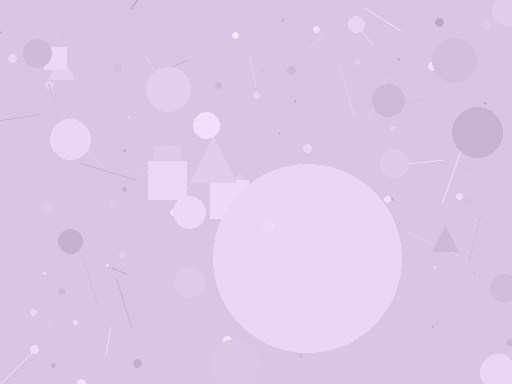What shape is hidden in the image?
A circle is hidden in the image.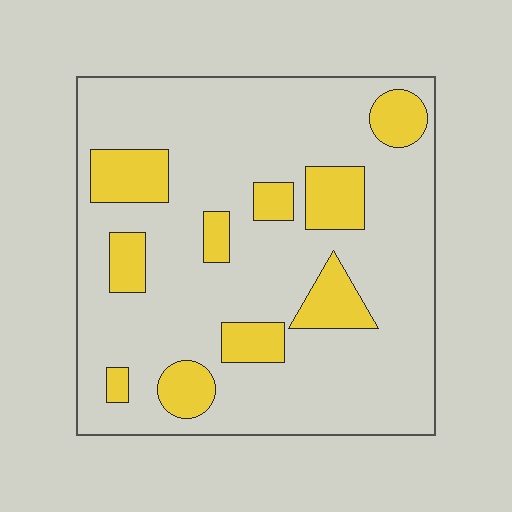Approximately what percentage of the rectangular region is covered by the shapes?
Approximately 20%.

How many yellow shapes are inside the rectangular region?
10.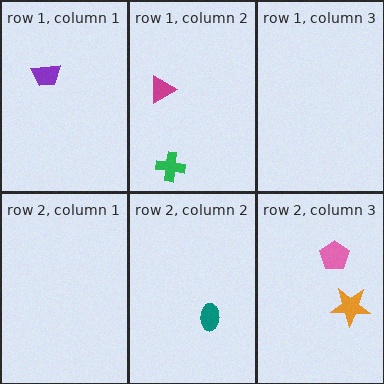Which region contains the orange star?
The row 2, column 3 region.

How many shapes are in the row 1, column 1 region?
1.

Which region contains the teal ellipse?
The row 2, column 2 region.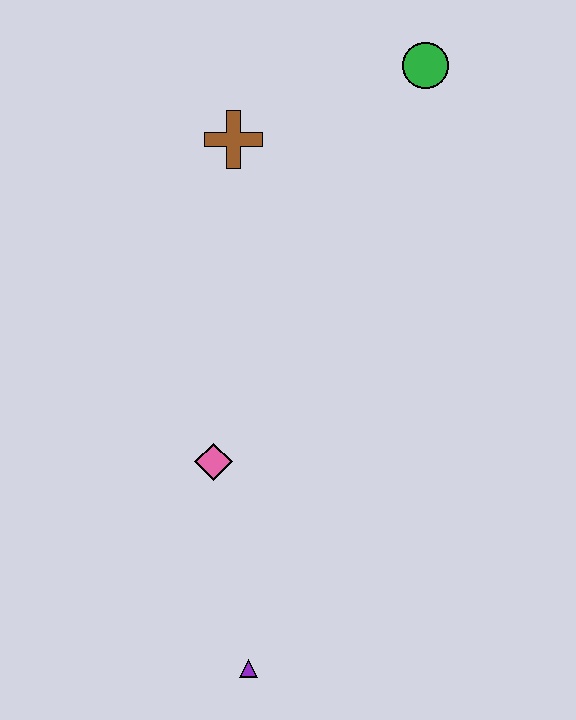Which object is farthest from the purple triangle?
The green circle is farthest from the purple triangle.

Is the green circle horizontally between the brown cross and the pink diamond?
No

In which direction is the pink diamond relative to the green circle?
The pink diamond is below the green circle.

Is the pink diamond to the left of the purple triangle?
Yes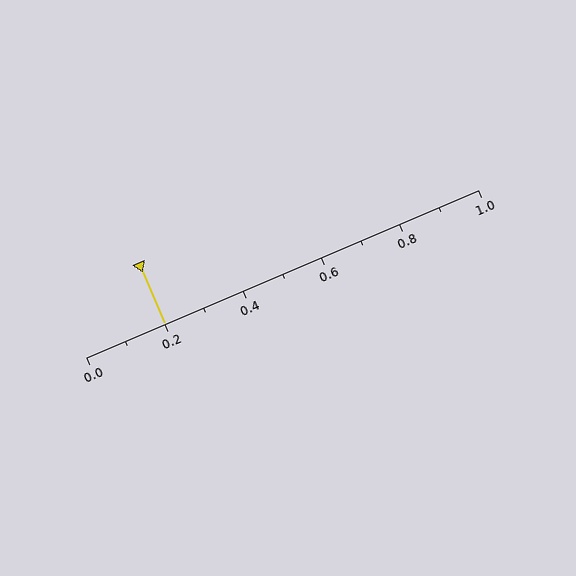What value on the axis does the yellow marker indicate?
The marker indicates approximately 0.2.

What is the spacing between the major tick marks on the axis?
The major ticks are spaced 0.2 apart.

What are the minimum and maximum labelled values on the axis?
The axis runs from 0.0 to 1.0.